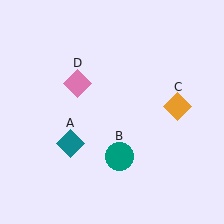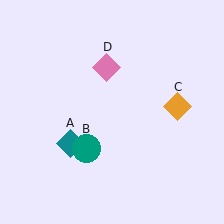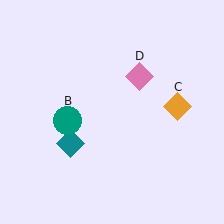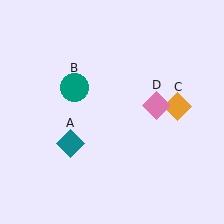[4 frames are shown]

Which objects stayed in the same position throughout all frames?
Teal diamond (object A) and orange diamond (object C) remained stationary.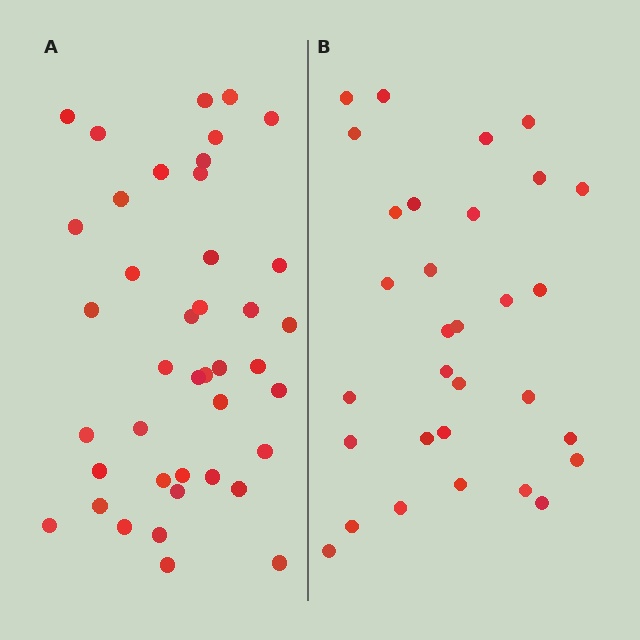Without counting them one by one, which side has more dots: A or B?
Region A (the left region) has more dots.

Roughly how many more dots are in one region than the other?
Region A has roughly 10 or so more dots than region B.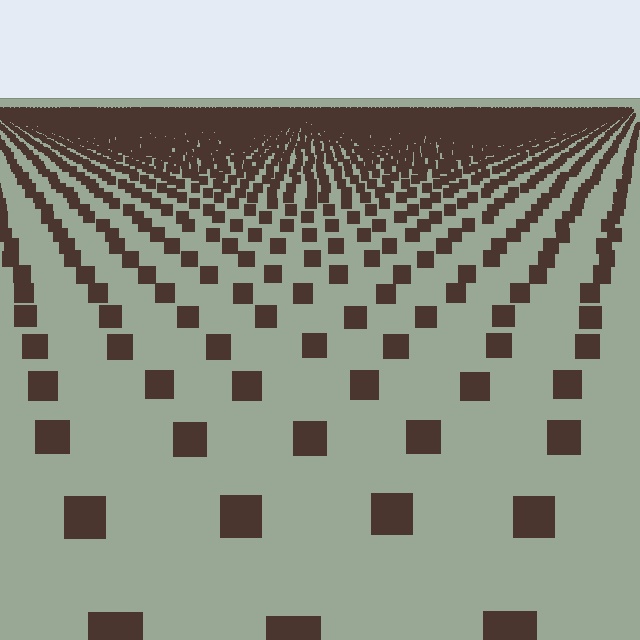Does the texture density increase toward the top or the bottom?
Density increases toward the top.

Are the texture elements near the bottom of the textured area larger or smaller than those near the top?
Larger. Near the bottom, elements are closer to the viewer and appear at a bigger on-screen size.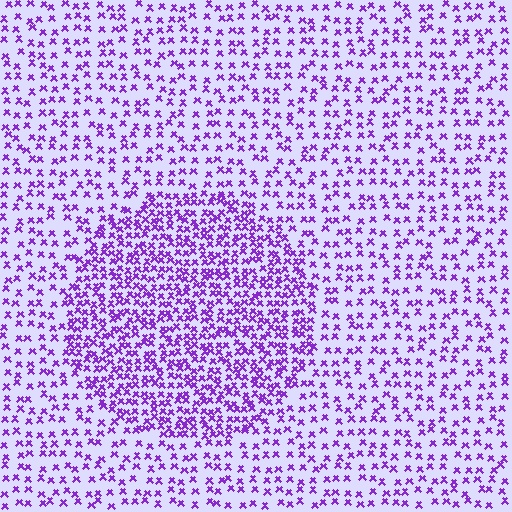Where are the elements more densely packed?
The elements are more densely packed inside the circle boundary.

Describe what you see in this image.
The image contains small purple elements arranged at two different densities. A circle-shaped region is visible where the elements are more densely packed than the surrounding area.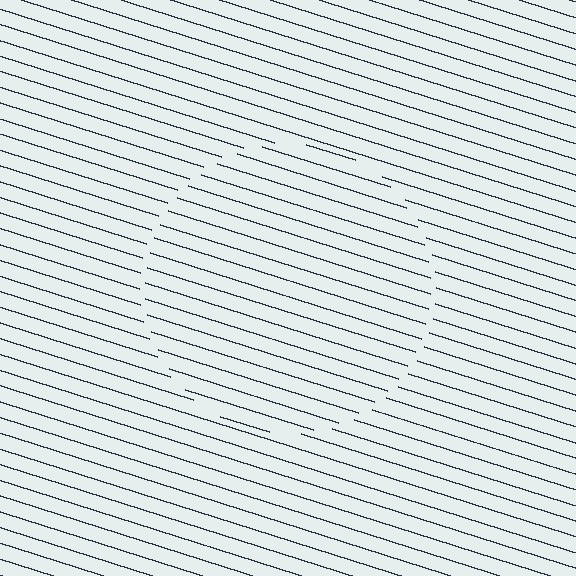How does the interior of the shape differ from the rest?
The interior of the shape contains the same grating, shifted by half a period — the contour is defined by the phase discontinuity where line-ends from the inner and outer gratings abut.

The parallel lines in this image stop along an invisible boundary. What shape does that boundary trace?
An illusory circle. The interior of the shape contains the same grating, shifted by half a period — the contour is defined by the phase discontinuity where line-ends from the inner and outer gratings abut.